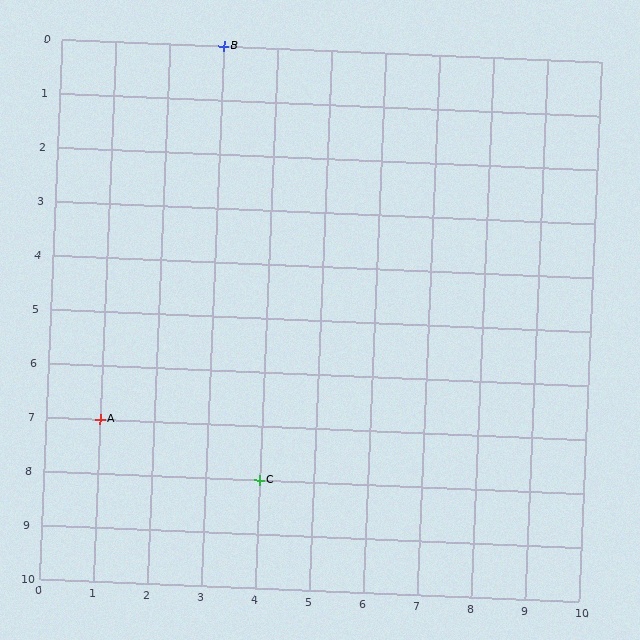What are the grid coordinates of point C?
Point C is at grid coordinates (4, 8).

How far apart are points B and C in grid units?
Points B and C are 1 column and 8 rows apart (about 8.1 grid units diagonally).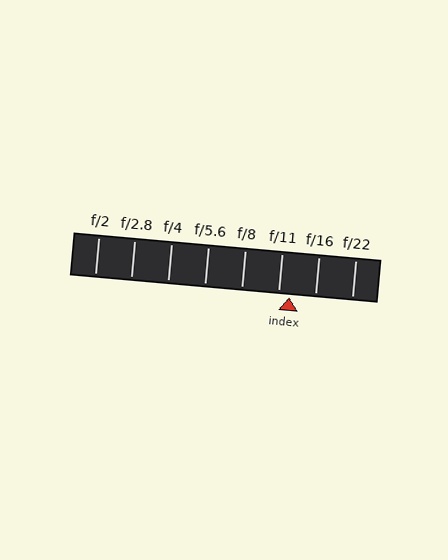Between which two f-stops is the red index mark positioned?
The index mark is between f/11 and f/16.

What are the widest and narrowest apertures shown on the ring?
The widest aperture shown is f/2 and the narrowest is f/22.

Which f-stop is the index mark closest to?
The index mark is closest to f/11.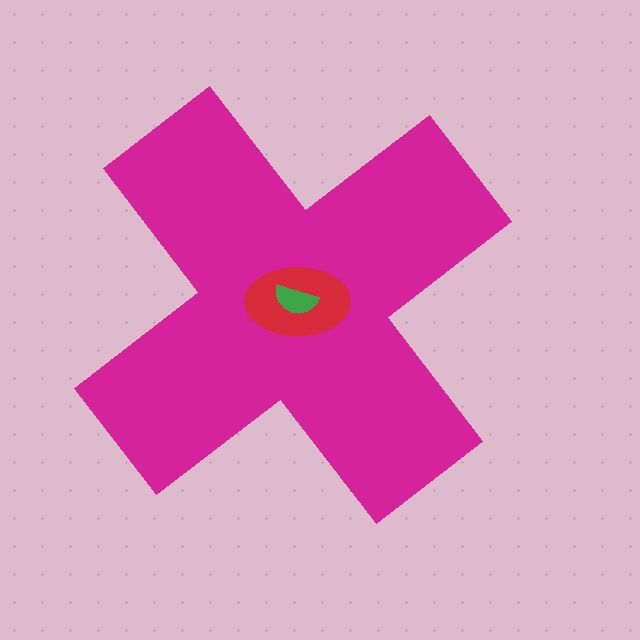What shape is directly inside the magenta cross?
The red ellipse.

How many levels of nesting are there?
3.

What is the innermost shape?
The green semicircle.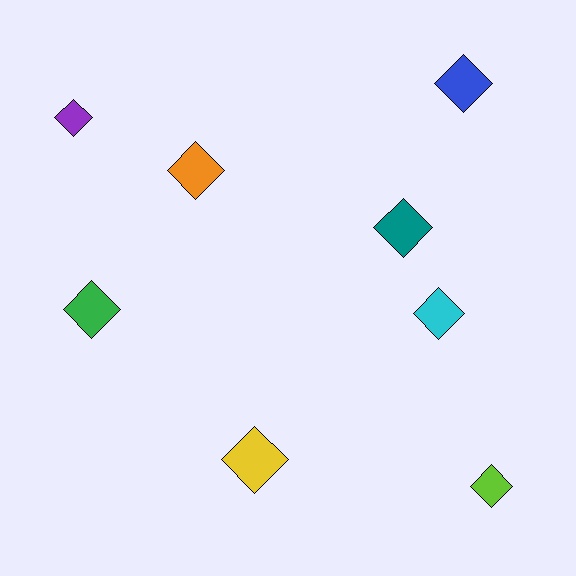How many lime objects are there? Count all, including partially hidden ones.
There is 1 lime object.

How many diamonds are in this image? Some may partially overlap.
There are 8 diamonds.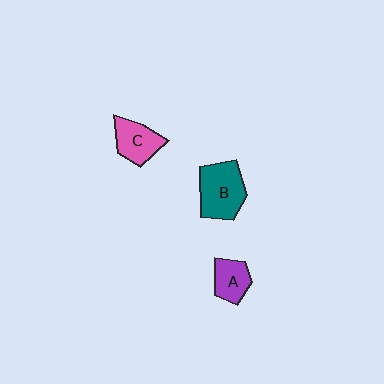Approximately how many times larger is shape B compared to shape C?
Approximately 1.4 times.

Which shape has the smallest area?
Shape A (purple).